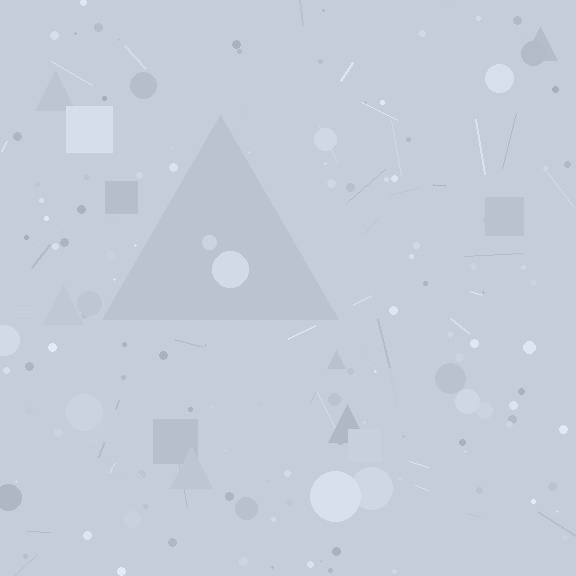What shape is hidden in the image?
A triangle is hidden in the image.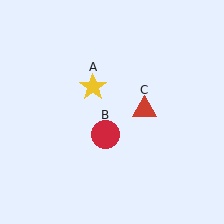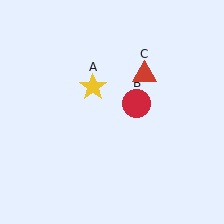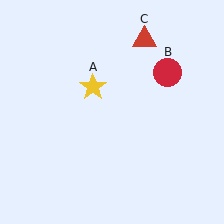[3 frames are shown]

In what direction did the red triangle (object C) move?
The red triangle (object C) moved up.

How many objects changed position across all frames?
2 objects changed position: red circle (object B), red triangle (object C).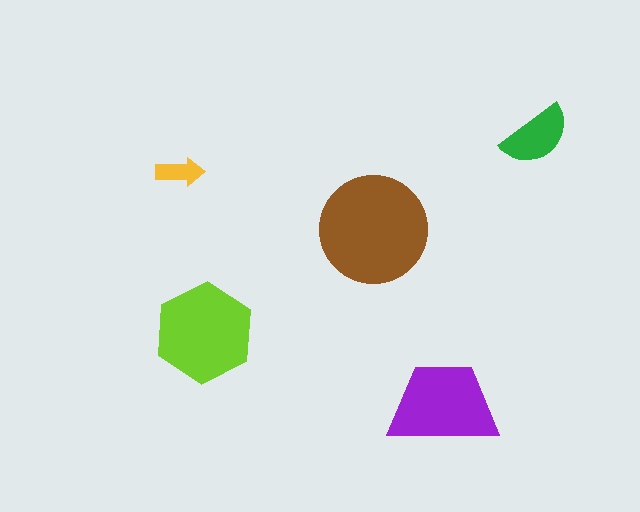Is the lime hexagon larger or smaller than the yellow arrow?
Larger.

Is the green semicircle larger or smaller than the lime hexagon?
Smaller.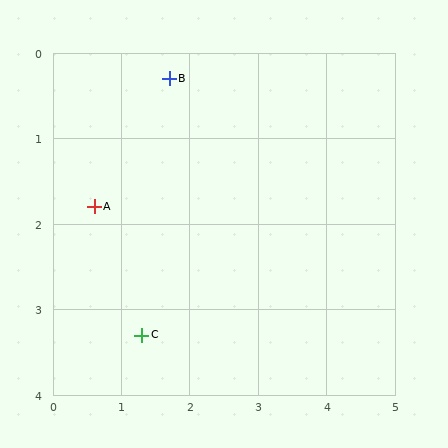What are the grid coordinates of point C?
Point C is at approximately (1.3, 3.3).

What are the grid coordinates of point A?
Point A is at approximately (0.6, 1.8).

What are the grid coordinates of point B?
Point B is at approximately (1.7, 0.3).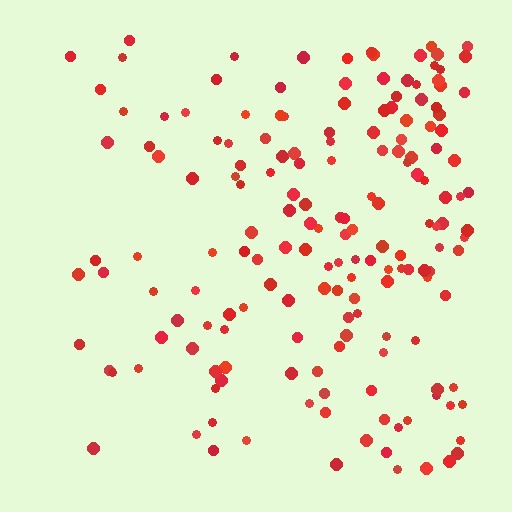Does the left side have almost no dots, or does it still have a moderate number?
Still a moderate number, just noticeably fewer than the right.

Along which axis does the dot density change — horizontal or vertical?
Horizontal.